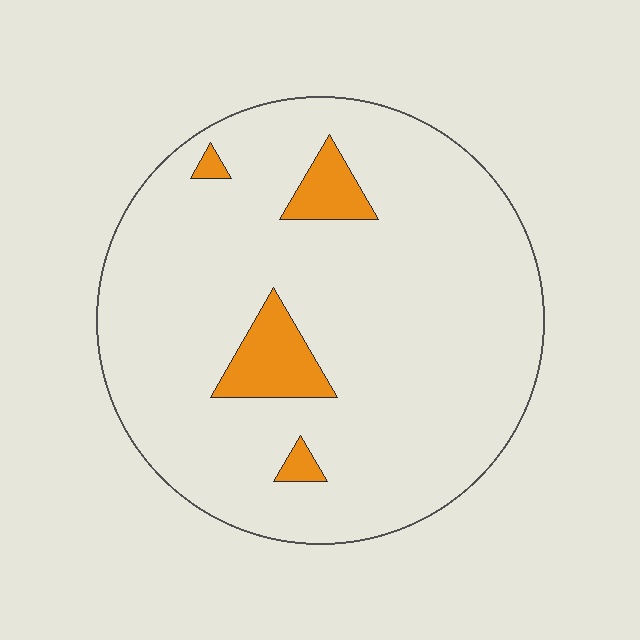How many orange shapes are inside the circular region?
4.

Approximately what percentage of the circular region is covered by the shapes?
Approximately 10%.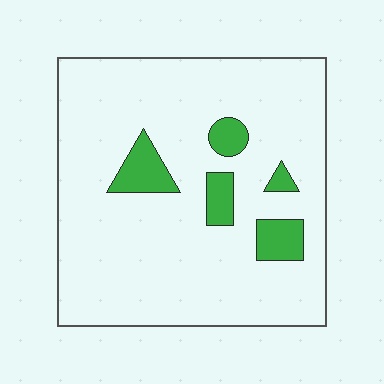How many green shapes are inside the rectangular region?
5.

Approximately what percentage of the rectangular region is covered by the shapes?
Approximately 10%.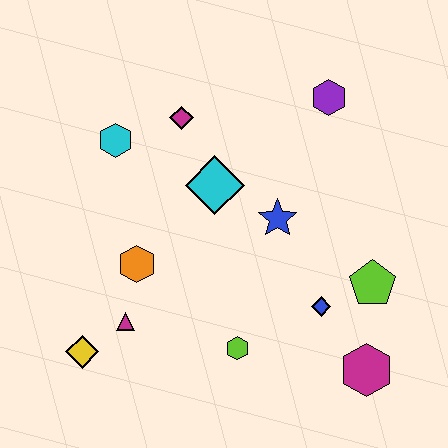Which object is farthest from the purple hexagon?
The yellow diamond is farthest from the purple hexagon.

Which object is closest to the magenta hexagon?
The blue diamond is closest to the magenta hexagon.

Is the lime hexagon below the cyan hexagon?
Yes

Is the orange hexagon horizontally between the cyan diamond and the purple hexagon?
No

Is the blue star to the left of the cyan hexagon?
No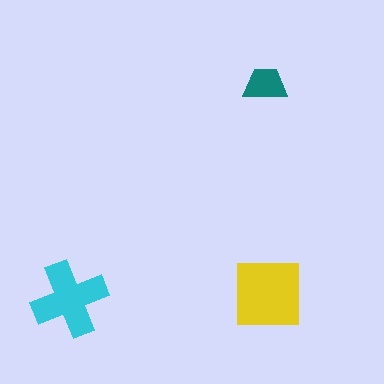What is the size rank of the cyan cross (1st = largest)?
2nd.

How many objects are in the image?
There are 3 objects in the image.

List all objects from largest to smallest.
The yellow square, the cyan cross, the teal trapezoid.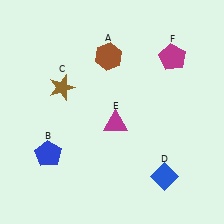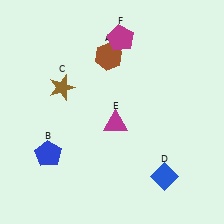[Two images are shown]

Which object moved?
The magenta pentagon (F) moved left.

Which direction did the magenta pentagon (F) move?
The magenta pentagon (F) moved left.